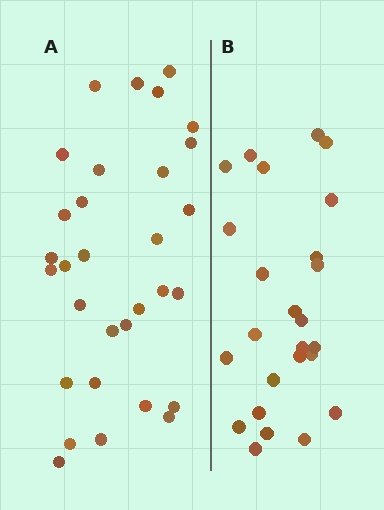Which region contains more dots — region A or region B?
Region A (the left region) has more dots.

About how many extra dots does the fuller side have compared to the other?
Region A has about 6 more dots than region B.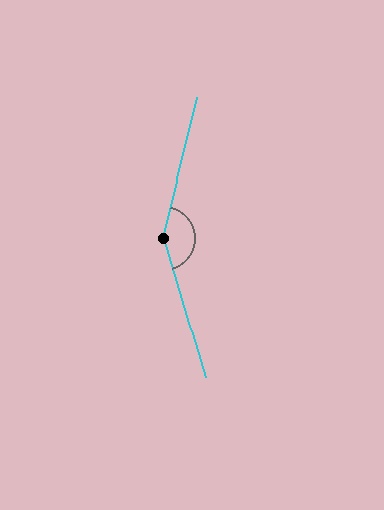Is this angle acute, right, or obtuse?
It is obtuse.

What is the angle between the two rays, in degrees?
Approximately 149 degrees.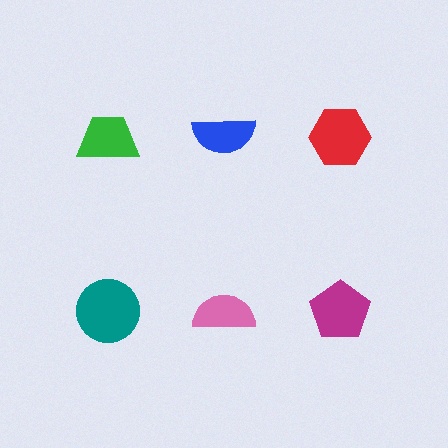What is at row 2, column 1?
A teal circle.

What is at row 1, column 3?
A red hexagon.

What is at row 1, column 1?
A green trapezoid.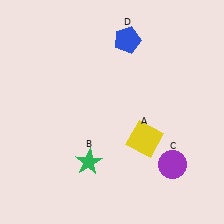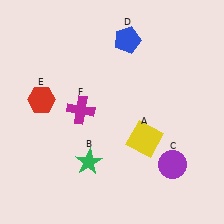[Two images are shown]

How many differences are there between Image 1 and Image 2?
There are 2 differences between the two images.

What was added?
A red hexagon (E), a magenta cross (F) were added in Image 2.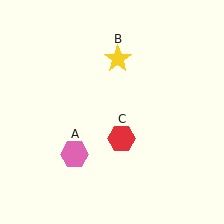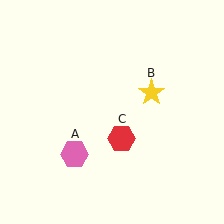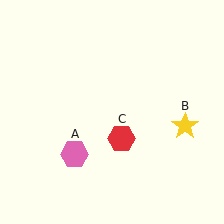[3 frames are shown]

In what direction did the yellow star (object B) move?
The yellow star (object B) moved down and to the right.